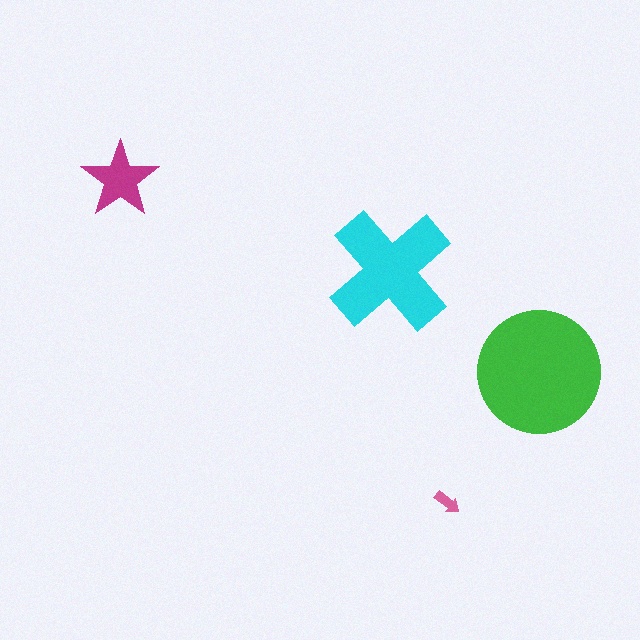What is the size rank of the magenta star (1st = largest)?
3rd.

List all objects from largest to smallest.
The green circle, the cyan cross, the magenta star, the pink arrow.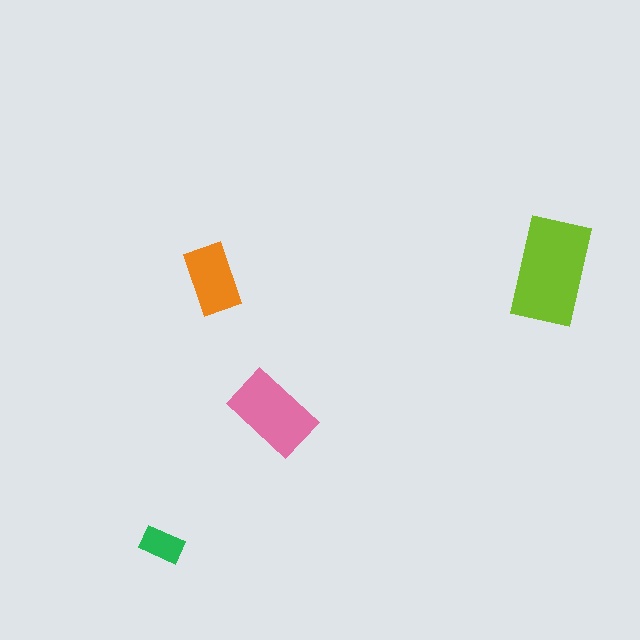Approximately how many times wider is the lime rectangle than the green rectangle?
About 2.5 times wider.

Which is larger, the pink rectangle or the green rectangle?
The pink one.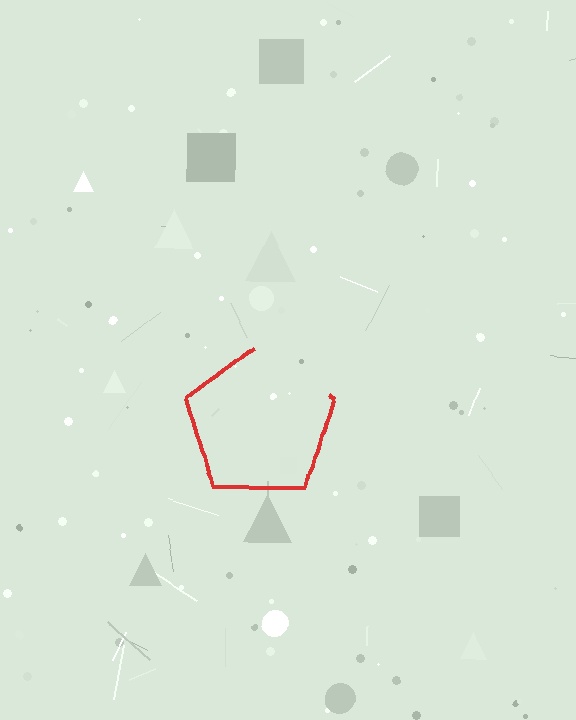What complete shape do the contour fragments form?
The contour fragments form a pentagon.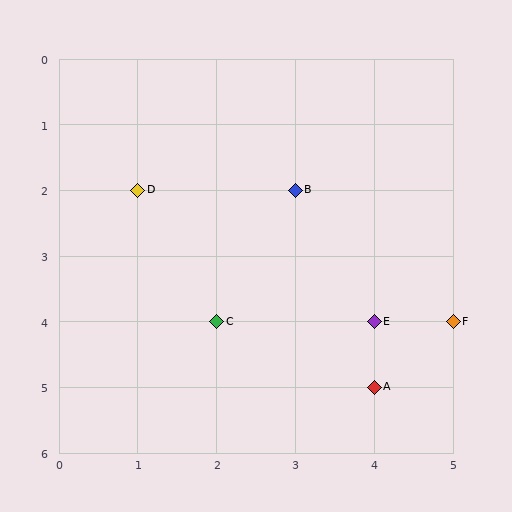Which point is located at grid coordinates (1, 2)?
Point D is at (1, 2).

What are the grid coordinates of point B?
Point B is at grid coordinates (3, 2).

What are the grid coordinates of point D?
Point D is at grid coordinates (1, 2).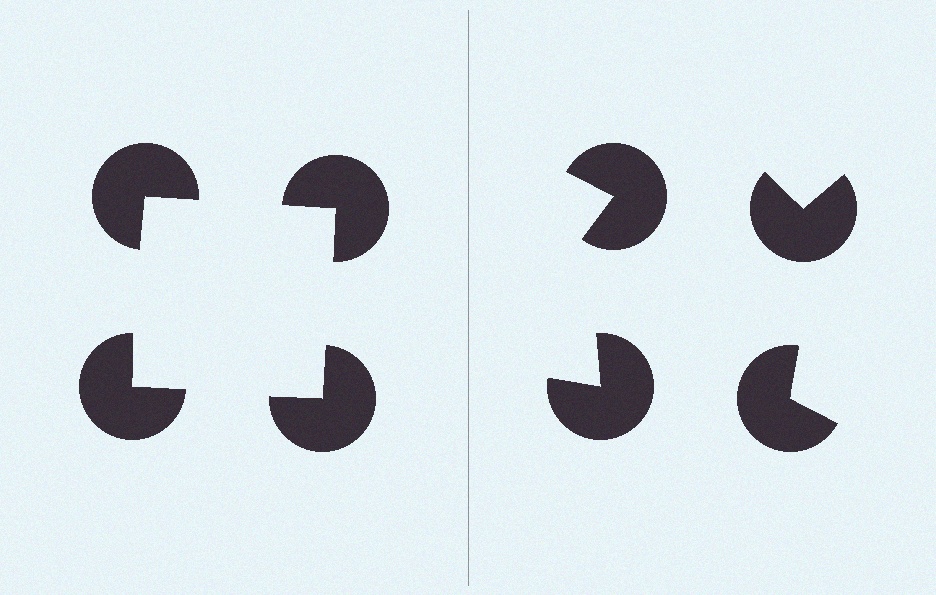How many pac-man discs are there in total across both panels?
8 — 4 on each side.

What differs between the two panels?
The pac-man discs are positioned identically on both sides; only the wedge orientations differ. On the left they align to a square; on the right they are misaligned.